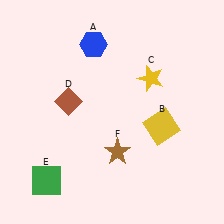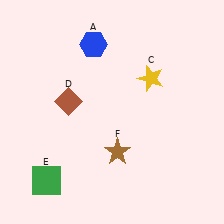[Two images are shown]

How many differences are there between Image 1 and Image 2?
There is 1 difference between the two images.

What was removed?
The yellow square (B) was removed in Image 2.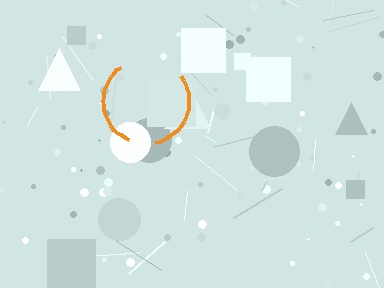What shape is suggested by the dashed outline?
The dashed outline suggests a circle.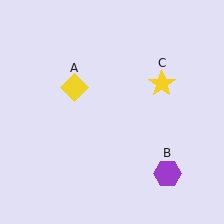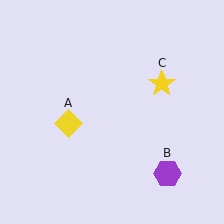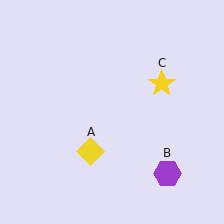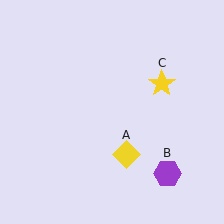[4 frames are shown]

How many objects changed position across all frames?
1 object changed position: yellow diamond (object A).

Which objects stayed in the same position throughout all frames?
Purple hexagon (object B) and yellow star (object C) remained stationary.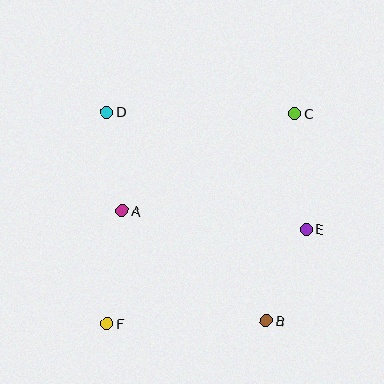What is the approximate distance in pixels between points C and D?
The distance between C and D is approximately 188 pixels.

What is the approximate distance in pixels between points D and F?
The distance between D and F is approximately 212 pixels.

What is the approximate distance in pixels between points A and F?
The distance between A and F is approximately 114 pixels.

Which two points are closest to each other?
Points B and E are closest to each other.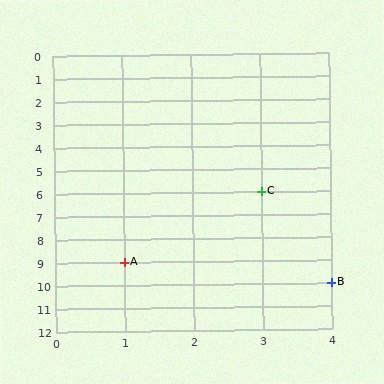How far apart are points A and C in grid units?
Points A and C are 2 columns and 3 rows apart (about 3.6 grid units diagonally).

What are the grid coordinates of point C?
Point C is at grid coordinates (3, 6).